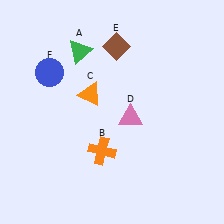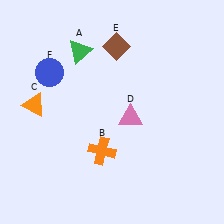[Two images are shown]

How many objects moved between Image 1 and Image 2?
1 object moved between the two images.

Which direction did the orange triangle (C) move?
The orange triangle (C) moved left.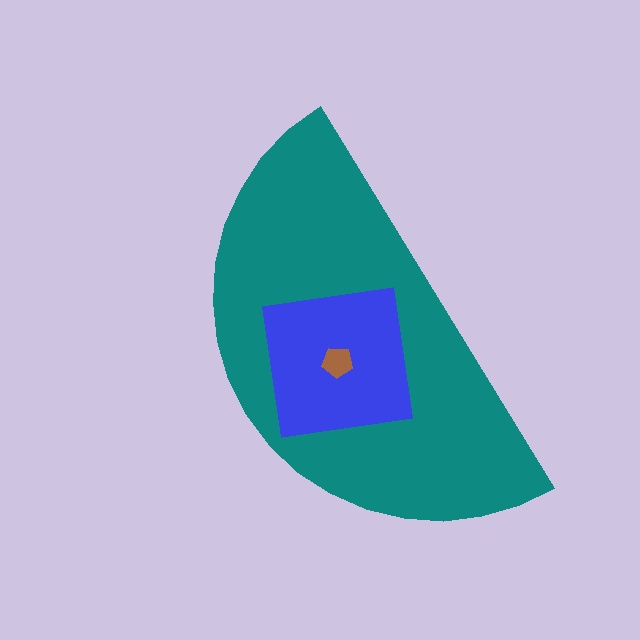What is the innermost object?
The brown pentagon.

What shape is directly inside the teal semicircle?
The blue square.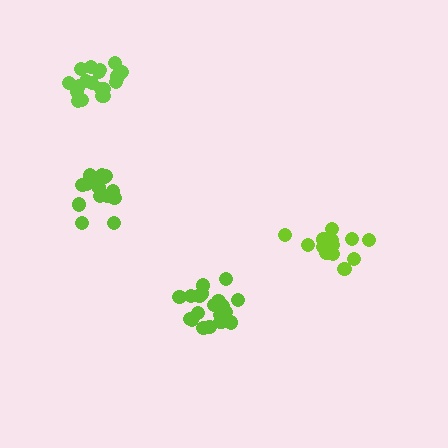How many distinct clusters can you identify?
There are 4 distinct clusters.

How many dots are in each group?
Group 1: 15 dots, Group 2: 21 dots, Group 3: 19 dots, Group 4: 18 dots (73 total).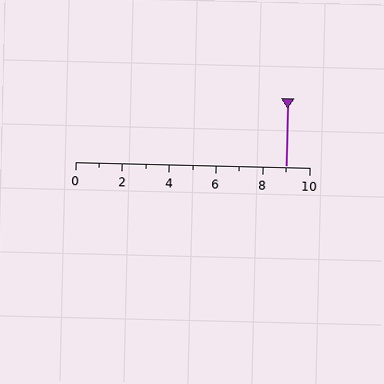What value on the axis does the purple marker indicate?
The marker indicates approximately 9.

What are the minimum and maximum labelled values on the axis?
The axis runs from 0 to 10.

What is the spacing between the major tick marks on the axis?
The major ticks are spaced 2 apart.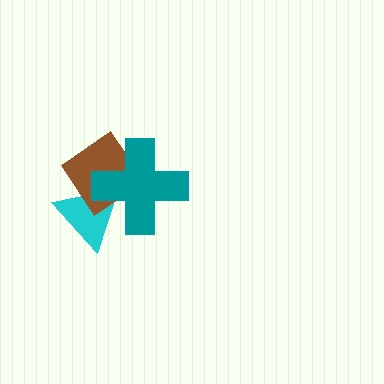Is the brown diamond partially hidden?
Yes, it is partially covered by another shape.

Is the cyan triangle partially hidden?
Yes, it is partially covered by another shape.